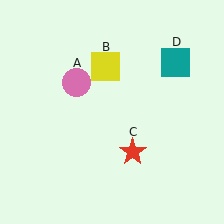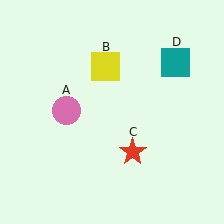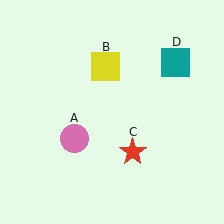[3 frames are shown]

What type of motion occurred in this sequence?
The pink circle (object A) rotated counterclockwise around the center of the scene.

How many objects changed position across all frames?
1 object changed position: pink circle (object A).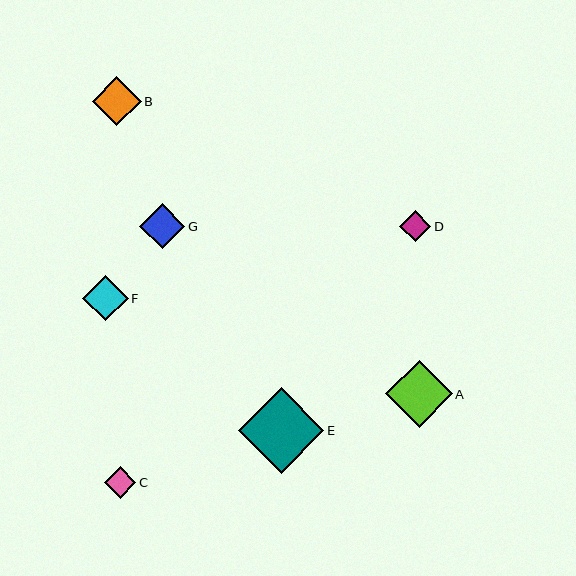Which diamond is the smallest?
Diamond D is the smallest with a size of approximately 31 pixels.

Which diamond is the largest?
Diamond E is the largest with a size of approximately 85 pixels.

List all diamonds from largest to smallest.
From largest to smallest: E, A, B, F, G, C, D.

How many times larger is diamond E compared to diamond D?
Diamond E is approximately 2.7 times the size of diamond D.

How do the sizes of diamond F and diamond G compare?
Diamond F and diamond G are approximately the same size.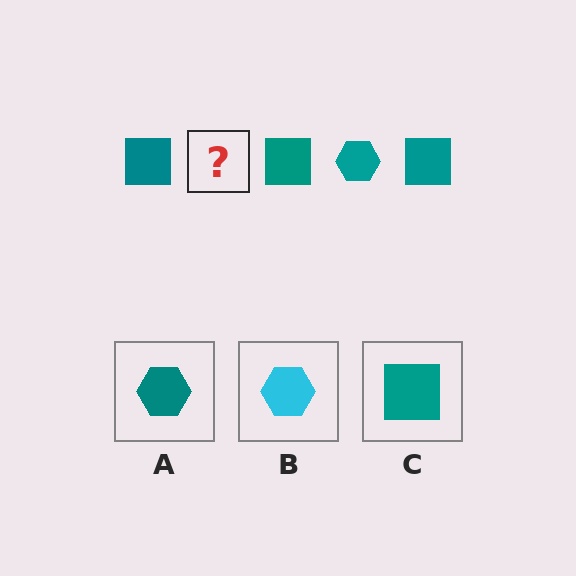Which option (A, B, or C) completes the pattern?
A.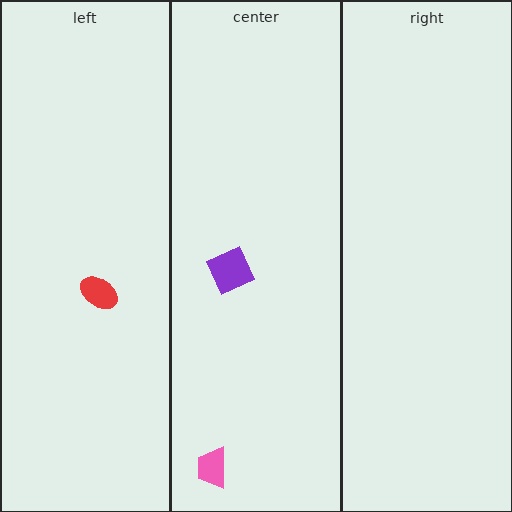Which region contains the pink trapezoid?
The center region.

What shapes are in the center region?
The pink trapezoid, the purple diamond.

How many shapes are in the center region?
2.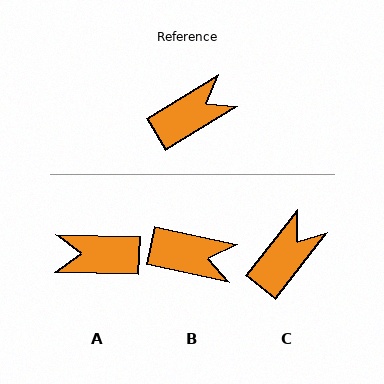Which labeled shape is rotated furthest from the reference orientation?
A, about 147 degrees away.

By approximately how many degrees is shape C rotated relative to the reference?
Approximately 21 degrees counter-clockwise.